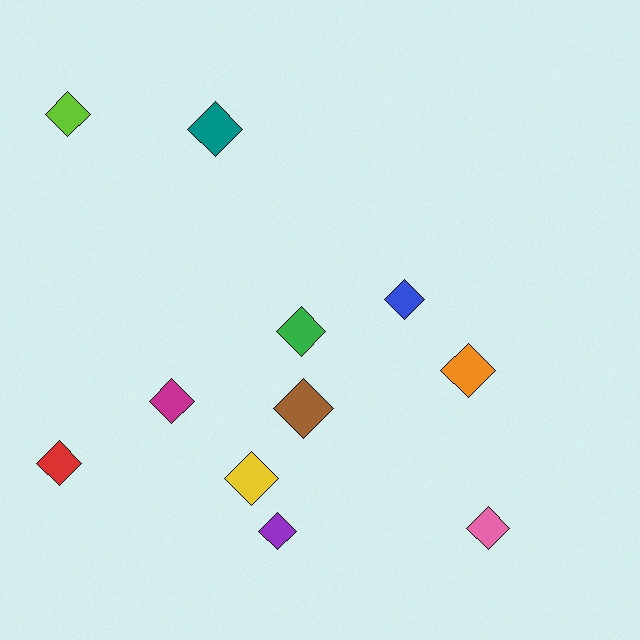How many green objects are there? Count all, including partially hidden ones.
There is 1 green object.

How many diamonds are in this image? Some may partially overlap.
There are 11 diamonds.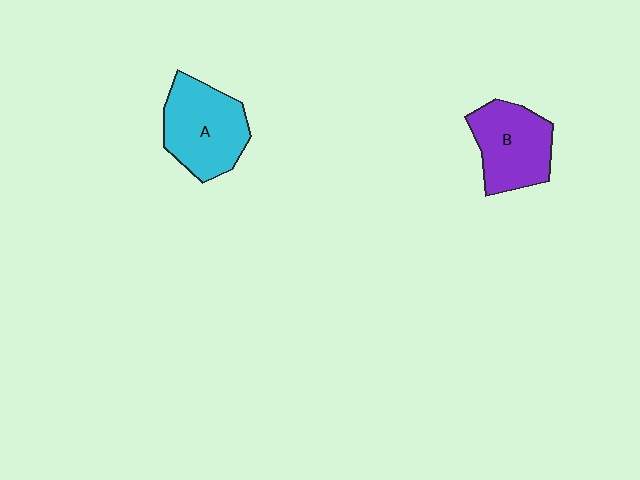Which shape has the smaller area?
Shape B (purple).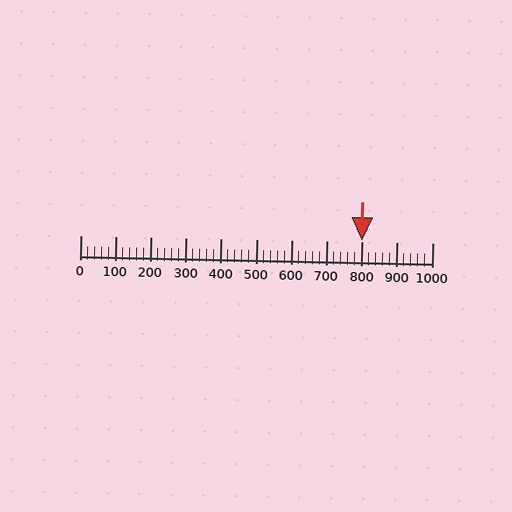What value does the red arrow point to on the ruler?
The red arrow points to approximately 800.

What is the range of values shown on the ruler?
The ruler shows values from 0 to 1000.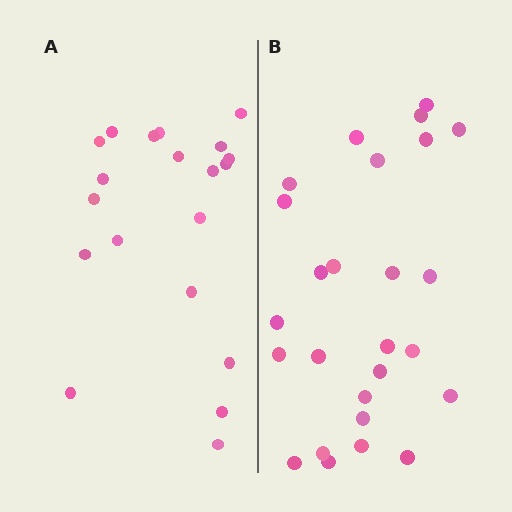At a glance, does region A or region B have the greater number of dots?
Region B (the right region) has more dots.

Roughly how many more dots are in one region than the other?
Region B has about 6 more dots than region A.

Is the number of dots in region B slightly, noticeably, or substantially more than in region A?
Region B has noticeably more, but not dramatically so. The ratio is roughly 1.3 to 1.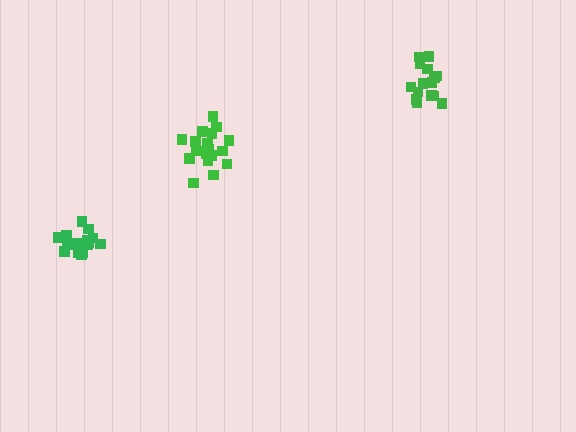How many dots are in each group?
Group 1: 19 dots, Group 2: 15 dots, Group 3: 19 dots (53 total).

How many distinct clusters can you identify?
There are 3 distinct clusters.